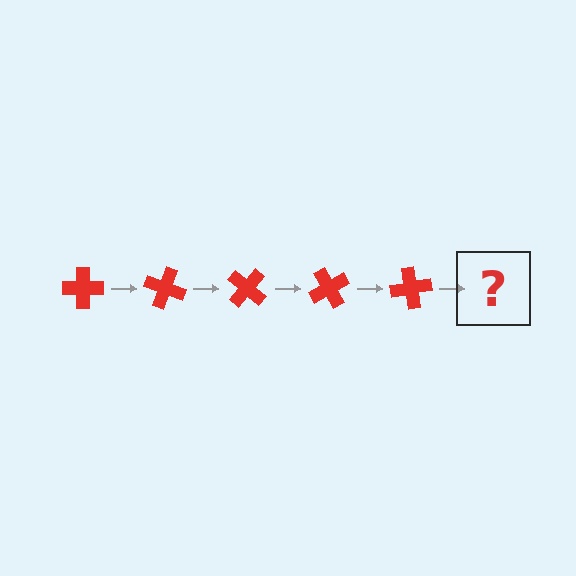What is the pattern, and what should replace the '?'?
The pattern is that the cross rotates 20 degrees each step. The '?' should be a red cross rotated 100 degrees.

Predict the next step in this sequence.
The next step is a red cross rotated 100 degrees.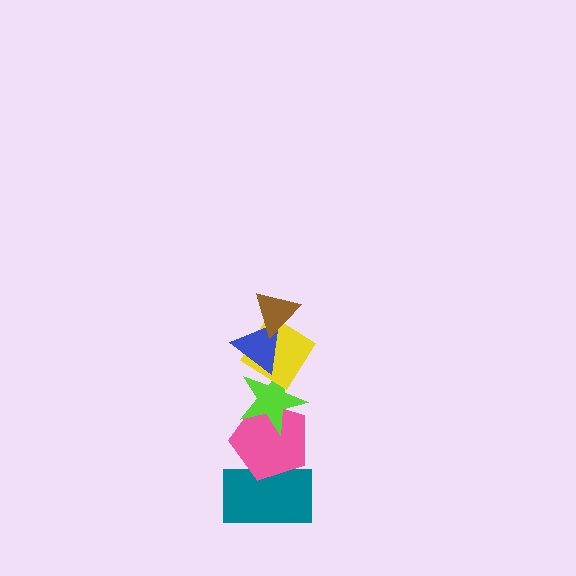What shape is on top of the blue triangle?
The brown triangle is on top of the blue triangle.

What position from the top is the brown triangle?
The brown triangle is 1st from the top.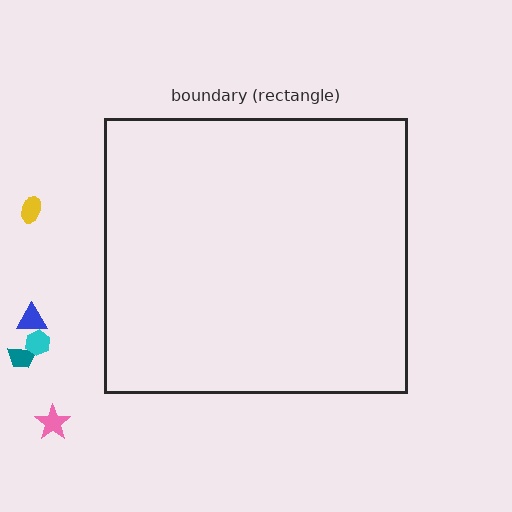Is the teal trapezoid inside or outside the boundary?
Outside.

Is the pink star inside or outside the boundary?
Outside.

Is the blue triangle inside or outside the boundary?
Outside.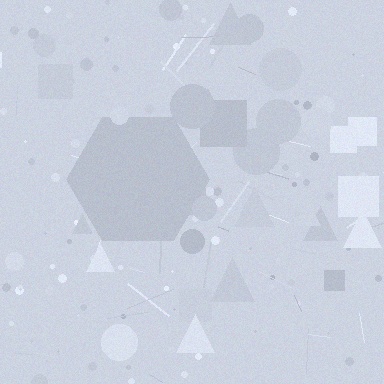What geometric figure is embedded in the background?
A hexagon is embedded in the background.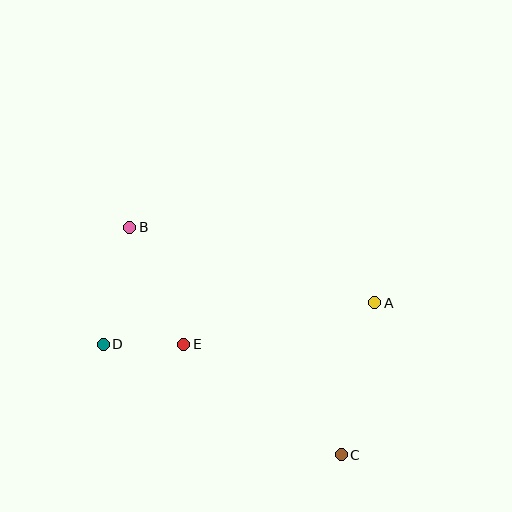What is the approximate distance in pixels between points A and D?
The distance between A and D is approximately 275 pixels.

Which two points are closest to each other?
Points D and E are closest to each other.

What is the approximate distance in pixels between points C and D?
The distance between C and D is approximately 262 pixels.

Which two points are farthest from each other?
Points B and C are farthest from each other.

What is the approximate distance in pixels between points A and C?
The distance between A and C is approximately 156 pixels.